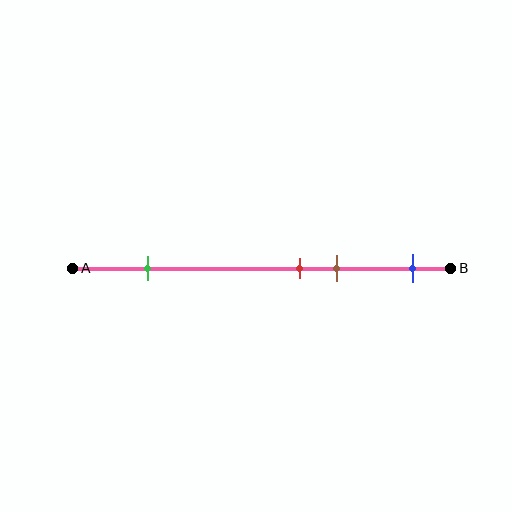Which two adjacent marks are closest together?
The red and brown marks are the closest adjacent pair.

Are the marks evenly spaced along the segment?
No, the marks are not evenly spaced.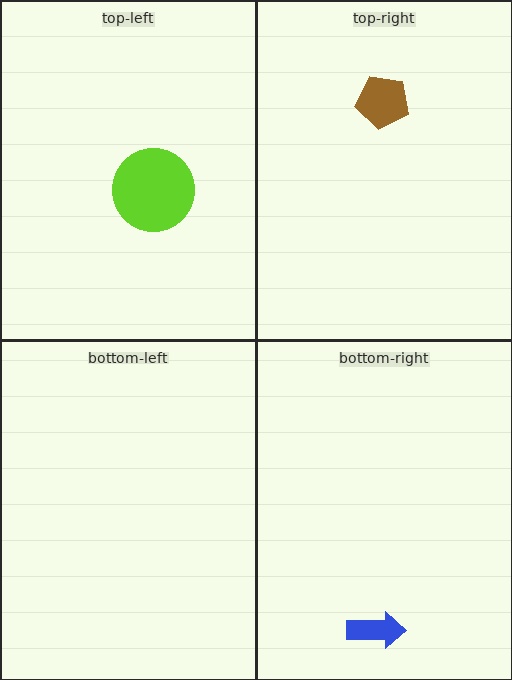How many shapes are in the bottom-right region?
1.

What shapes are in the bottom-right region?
The blue arrow.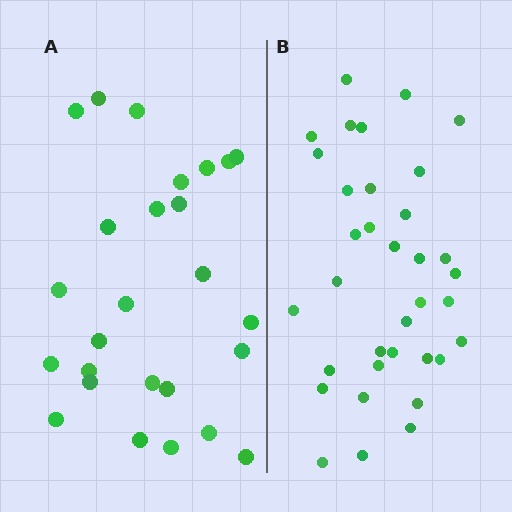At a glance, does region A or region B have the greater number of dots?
Region B (the right region) has more dots.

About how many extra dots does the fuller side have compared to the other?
Region B has roughly 8 or so more dots than region A.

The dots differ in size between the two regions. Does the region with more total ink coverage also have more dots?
No. Region A has more total ink coverage because its dots are larger, but region B actually contains more individual dots. Total area can be misleading — the number of items is what matters here.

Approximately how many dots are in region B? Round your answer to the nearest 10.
About 40 dots. (The exact count is 35, which rounds to 40.)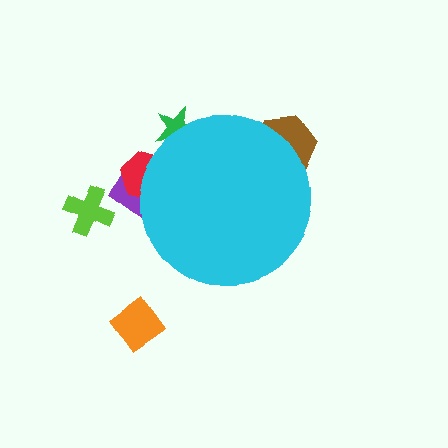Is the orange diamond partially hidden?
No, the orange diamond is fully visible.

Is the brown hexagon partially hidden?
Yes, the brown hexagon is partially hidden behind the cyan circle.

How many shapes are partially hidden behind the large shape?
4 shapes are partially hidden.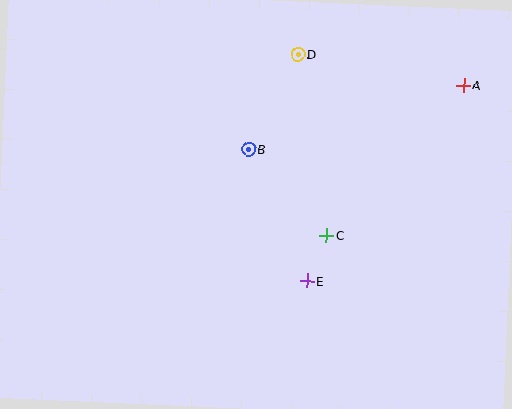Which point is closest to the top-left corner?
Point B is closest to the top-left corner.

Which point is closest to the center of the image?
Point B at (249, 150) is closest to the center.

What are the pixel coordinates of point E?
Point E is at (307, 281).